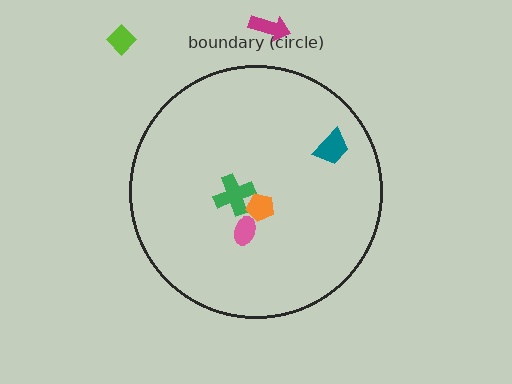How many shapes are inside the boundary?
4 inside, 2 outside.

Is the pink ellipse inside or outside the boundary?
Inside.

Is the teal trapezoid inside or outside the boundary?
Inside.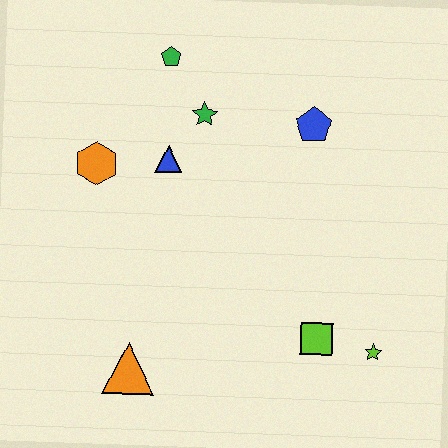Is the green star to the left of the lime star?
Yes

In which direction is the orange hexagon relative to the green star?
The orange hexagon is to the left of the green star.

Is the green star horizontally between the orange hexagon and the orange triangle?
No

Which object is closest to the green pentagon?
The green star is closest to the green pentagon.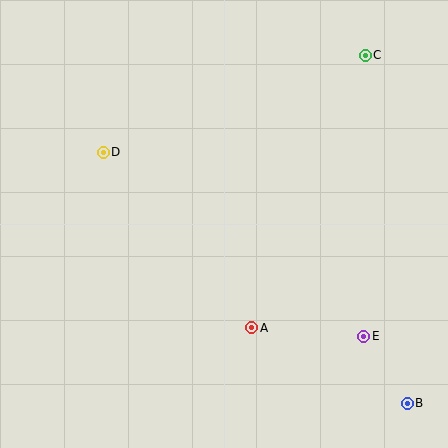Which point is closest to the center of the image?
Point A at (252, 328) is closest to the center.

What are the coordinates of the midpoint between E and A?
The midpoint between E and A is at (308, 332).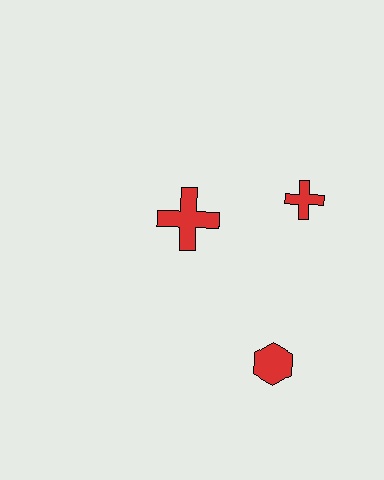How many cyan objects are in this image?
There are no cyan objects.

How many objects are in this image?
There are 3 objects.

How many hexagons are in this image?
There is 1 hexagon.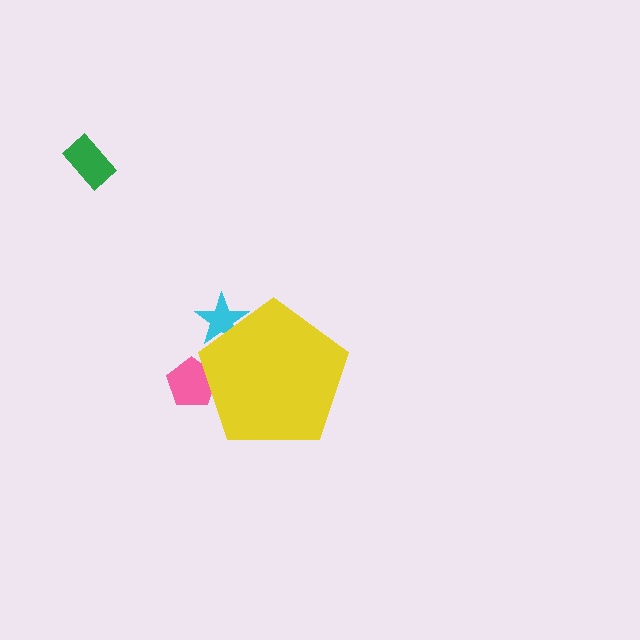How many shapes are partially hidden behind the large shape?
2 shapes are partially hidden.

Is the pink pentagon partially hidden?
Yes, the pink pentagon is partially hidden behind the yellow pentagon.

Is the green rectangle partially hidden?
No, the green rectangle is fully visible.